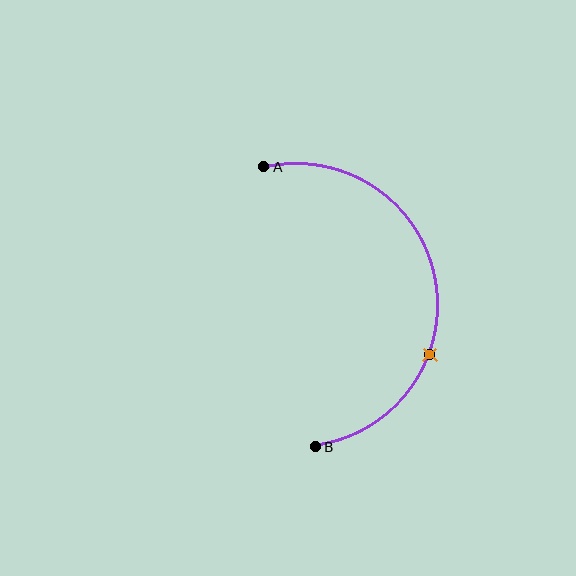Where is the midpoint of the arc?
The arc midpoint is the point on the curve farthest from the straight line joining A and B. It sits to the right of that line.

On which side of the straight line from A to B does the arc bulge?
The arc bulges to the right of the straight line connecting A and B.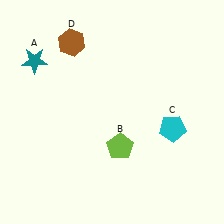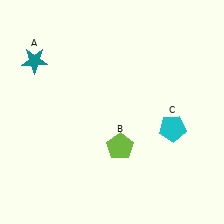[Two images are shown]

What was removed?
The brown hexagon (D) was removed in Image 2.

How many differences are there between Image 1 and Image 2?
There is 1 difference between the two images.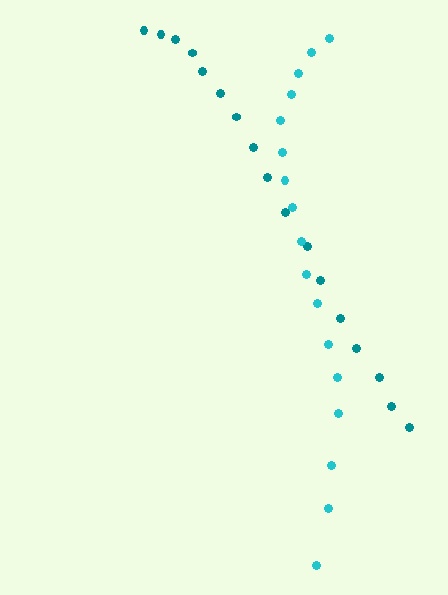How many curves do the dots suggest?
There are 2 distinct paths.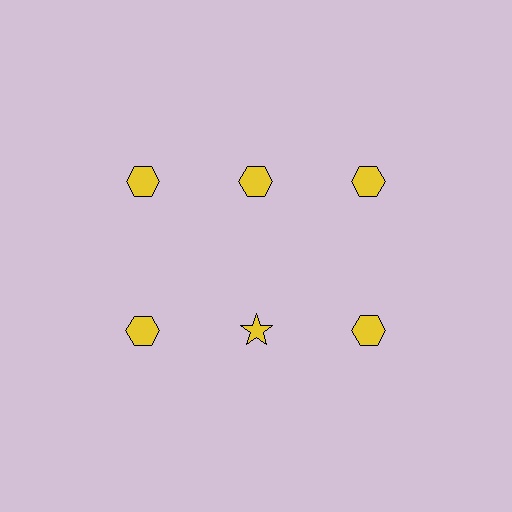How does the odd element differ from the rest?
It has a different shape: star instead of hexagon.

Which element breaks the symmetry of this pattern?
The yellow star in the second row, second from left column breaks the symmetry. All other shapes are yellow hexagons.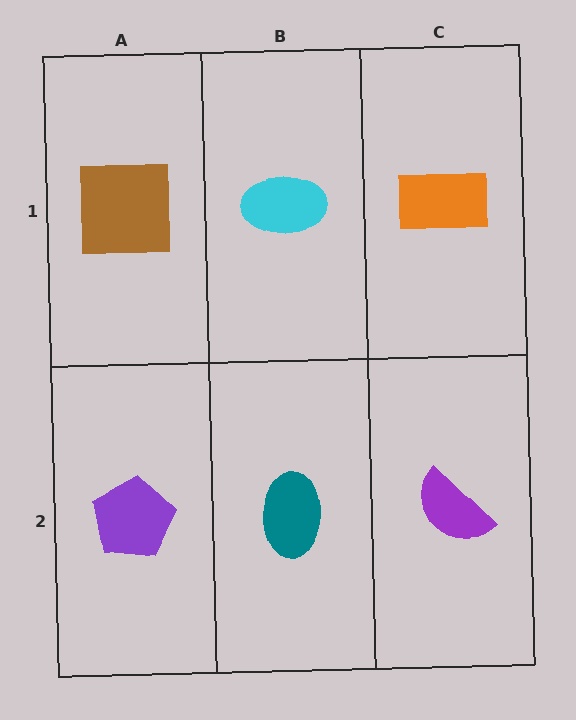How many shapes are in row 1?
3 shapes.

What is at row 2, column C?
A purple semicircle.